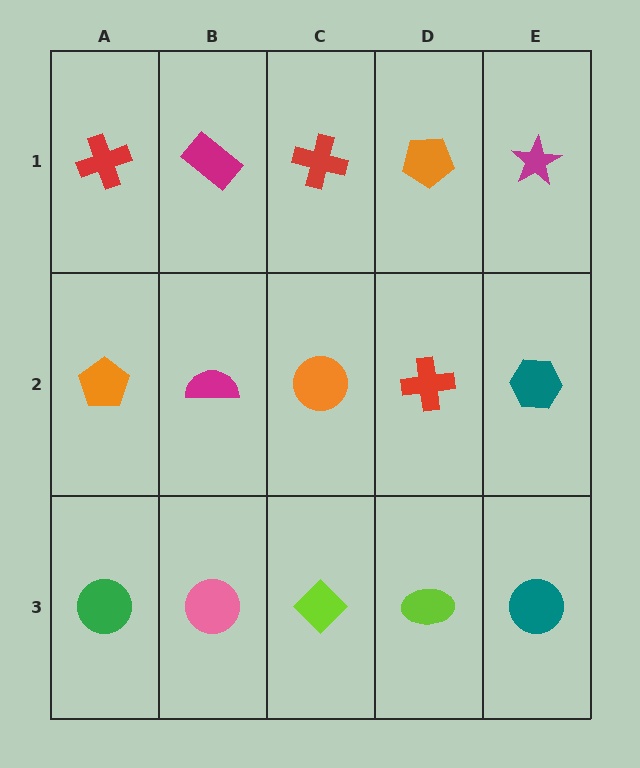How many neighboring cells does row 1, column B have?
3.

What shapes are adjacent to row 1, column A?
An orange pentagon (row 2, column A), a magenta rectangle (row 1, column B).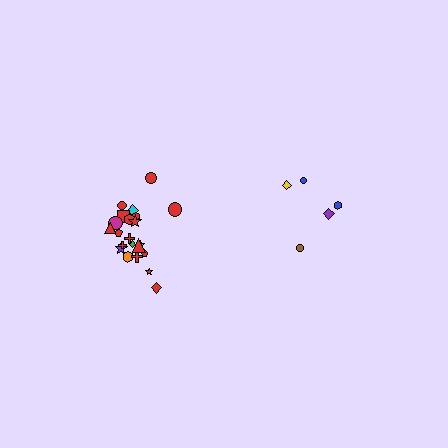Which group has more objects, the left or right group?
The left group.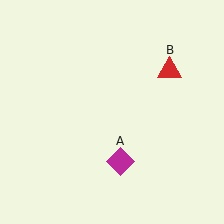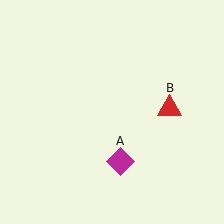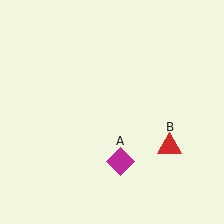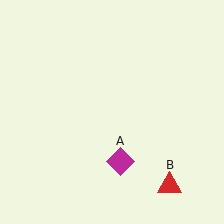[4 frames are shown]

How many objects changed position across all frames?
1 object changed position: red triangle (object B).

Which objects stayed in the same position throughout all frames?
Magenta diamond (object A) remained stationary.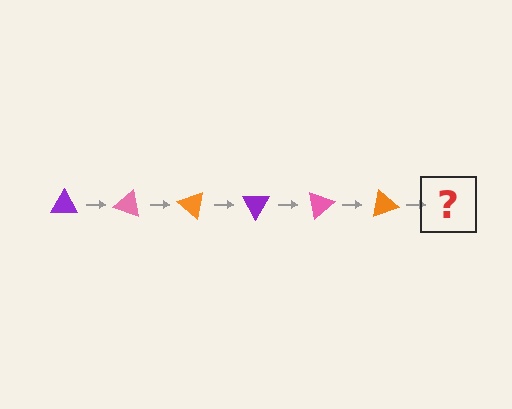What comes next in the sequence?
The next element should be a purple triangle, rotated 120 degrees from the start.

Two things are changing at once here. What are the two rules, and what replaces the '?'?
The two rules are that it rotates 20 degrees each step and the color cycles through purple, pink, and orange. The '?' should be a purple triangle, rotated 120 degrees from the start.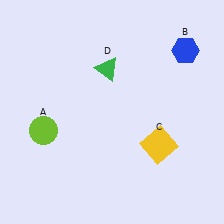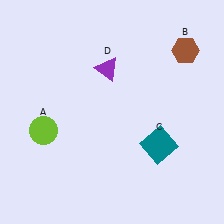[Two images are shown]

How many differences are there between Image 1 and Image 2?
There are 3 differences between the two images.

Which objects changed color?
B changed from blue to brown. C changed from yellow to teal. D changed from green to purple.